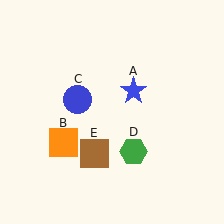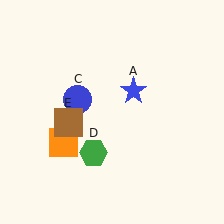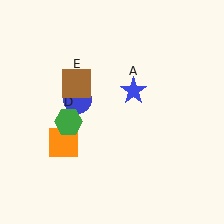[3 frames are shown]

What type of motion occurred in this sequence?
The green hexagon (object D), brown square (object E) rotated clockwise around the center of the scene.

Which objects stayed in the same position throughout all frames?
Blue star (object A) and orange square (object B) and blue circle (object C) remained stationary.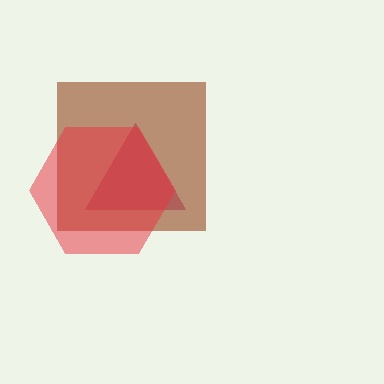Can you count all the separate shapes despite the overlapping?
Yes, there are 3 separate shapes.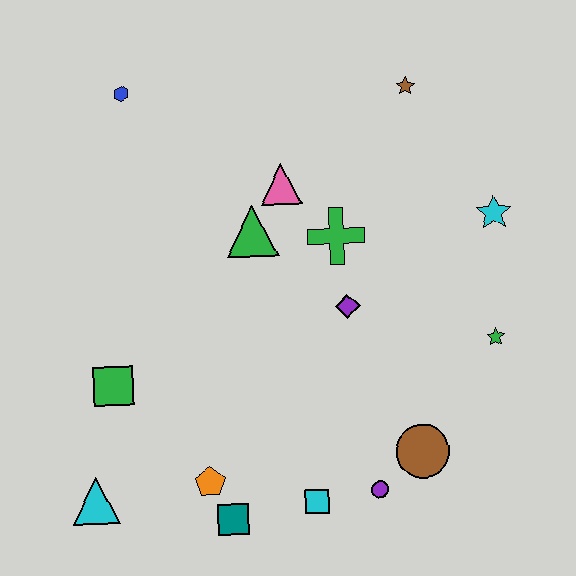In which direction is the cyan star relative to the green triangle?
The cyan star is to the right of the green triangle.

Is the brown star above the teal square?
Yes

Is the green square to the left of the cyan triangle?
No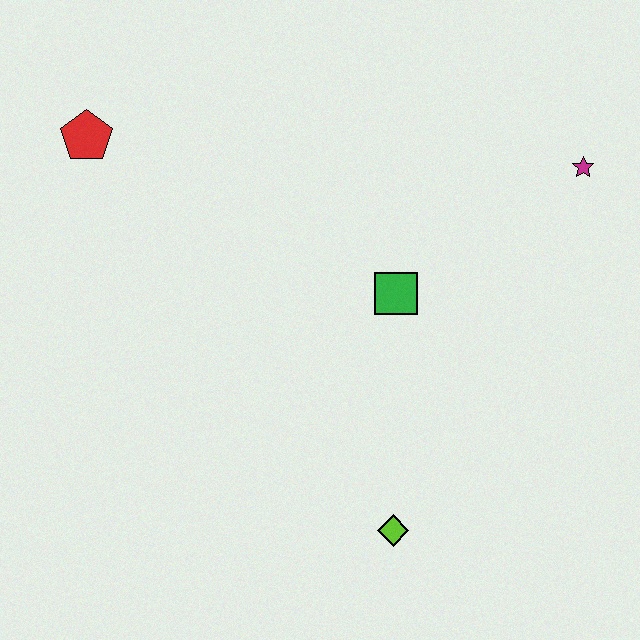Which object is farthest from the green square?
The red pentagon is farthest from the green square.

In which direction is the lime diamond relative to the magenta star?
The lime diamond is below the magenta star.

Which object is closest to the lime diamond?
The green square is closest to the lime diamond.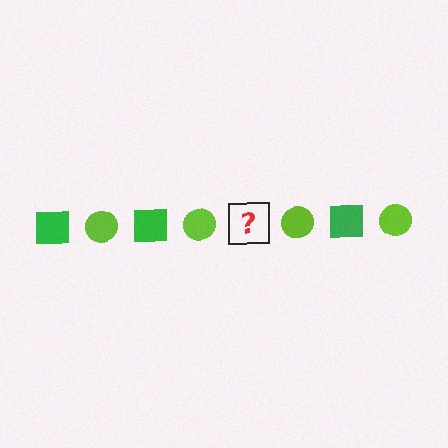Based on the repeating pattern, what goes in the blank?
The blank should be a green square.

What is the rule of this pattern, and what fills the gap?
The rule is that the pattern alternates between green square and lime circle. The gap should be filled with a green square.